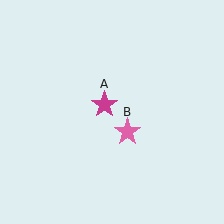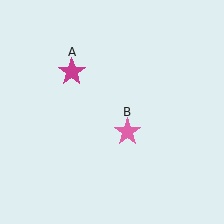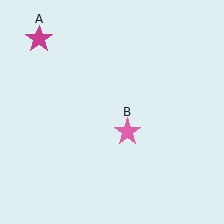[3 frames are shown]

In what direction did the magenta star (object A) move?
The magenta star (object A) moved up and to the left.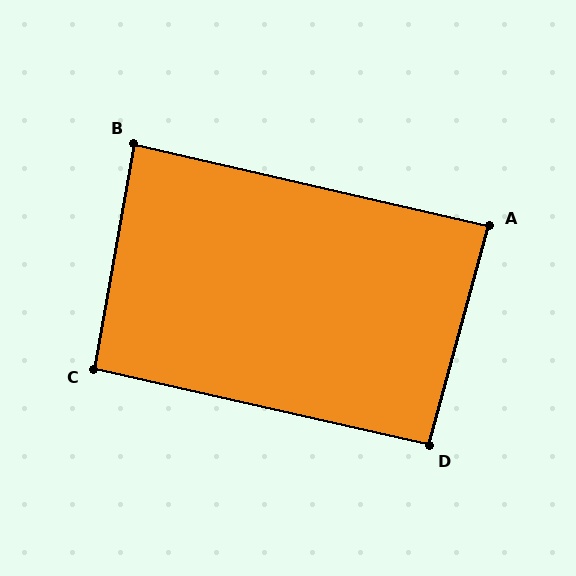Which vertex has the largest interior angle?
D, at approximately 93 degrees.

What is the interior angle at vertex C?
Approximately 93 degrees (approximately right).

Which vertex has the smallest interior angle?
B, at approximately 87 degrees.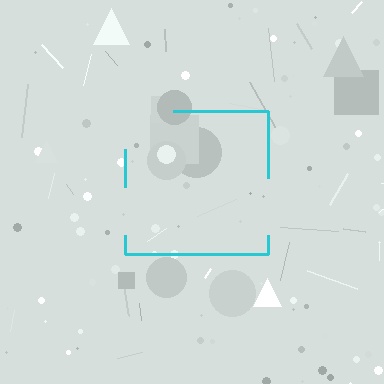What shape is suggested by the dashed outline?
The dashed outline suggests a square.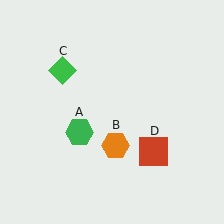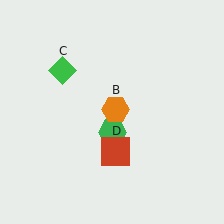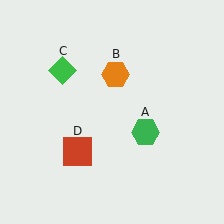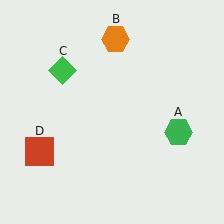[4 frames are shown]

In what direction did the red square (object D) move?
The red square (object D) moved left.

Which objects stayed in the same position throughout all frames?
Green diamond (object C) remained stationary.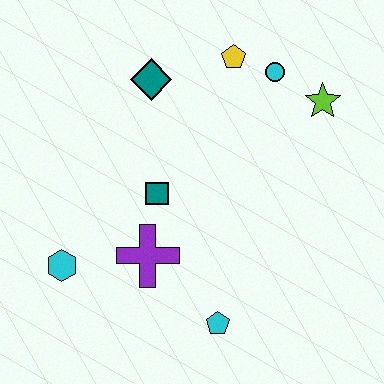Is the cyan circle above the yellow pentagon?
No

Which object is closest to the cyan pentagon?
The purple cross is closest to the cyan pentagon.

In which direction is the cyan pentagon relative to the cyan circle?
The cyan pentagon is below the cyan circle.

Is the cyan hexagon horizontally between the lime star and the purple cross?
No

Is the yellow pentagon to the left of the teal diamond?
No